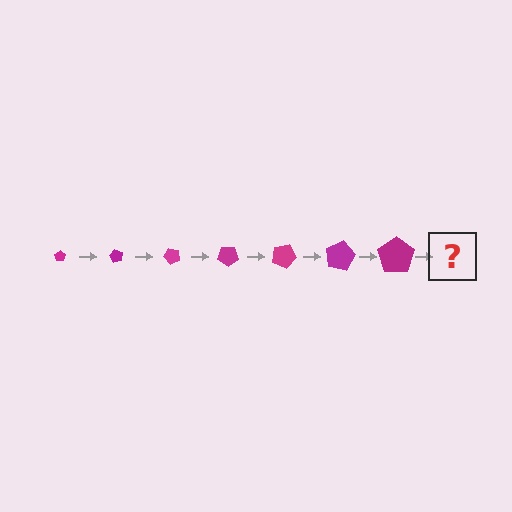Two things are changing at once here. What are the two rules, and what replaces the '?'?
The two rules are that the pentagon grows larger each step and it rotates 60 degrees each step. The '?' should be a pentagon, larger than the previous one and rotated 420 degrees from the start.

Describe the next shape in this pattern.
It should be a pentagon, larger than the previous one and rotated 420 degrees from the start.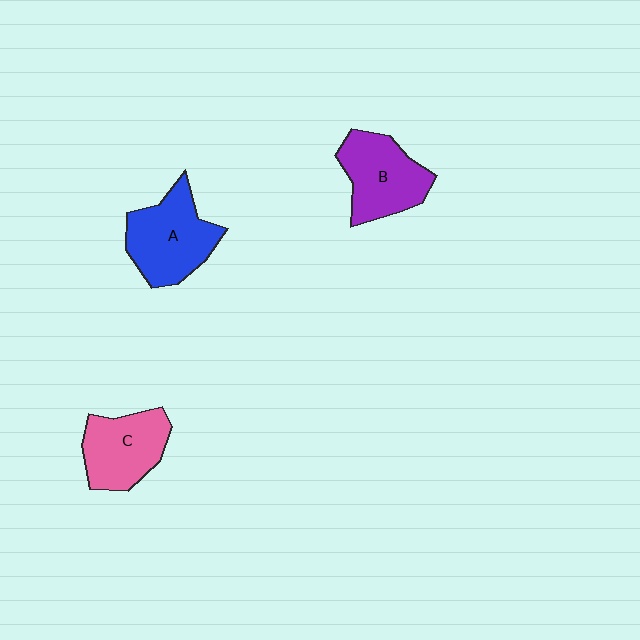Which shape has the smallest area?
Shape C (pink).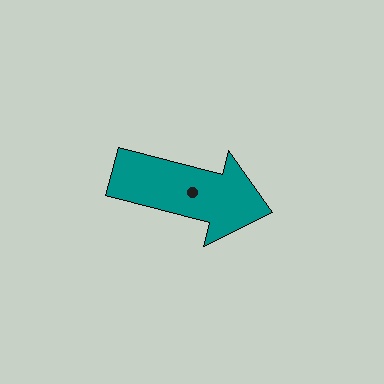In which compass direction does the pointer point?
East.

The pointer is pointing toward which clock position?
Roughly 3 o'clock.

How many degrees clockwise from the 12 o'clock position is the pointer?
Approximately 105 degrees.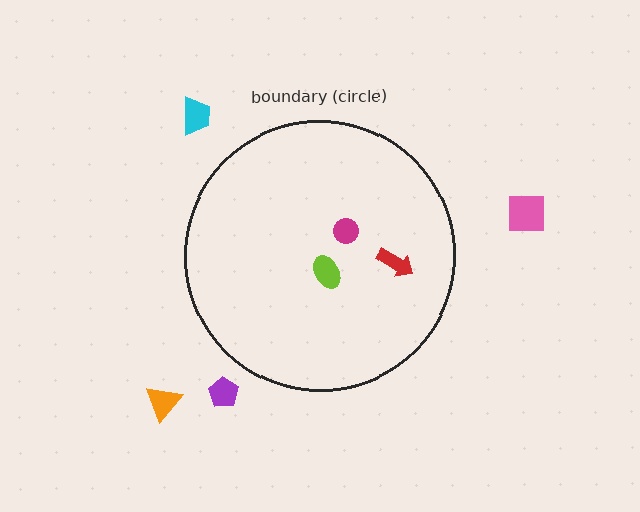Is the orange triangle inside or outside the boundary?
Outside.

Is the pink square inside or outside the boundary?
Outside.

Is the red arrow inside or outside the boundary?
Inside.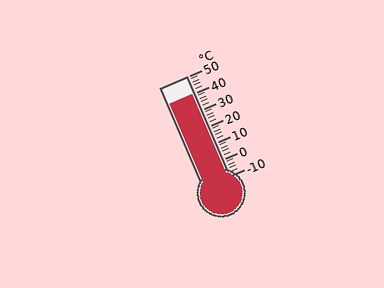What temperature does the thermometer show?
The thermometer shows approximately 40°C.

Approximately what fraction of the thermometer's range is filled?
The thermometer is filled to approximately 85% of its range.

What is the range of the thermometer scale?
The thermometer scale ranges from -10°C to 50°C.